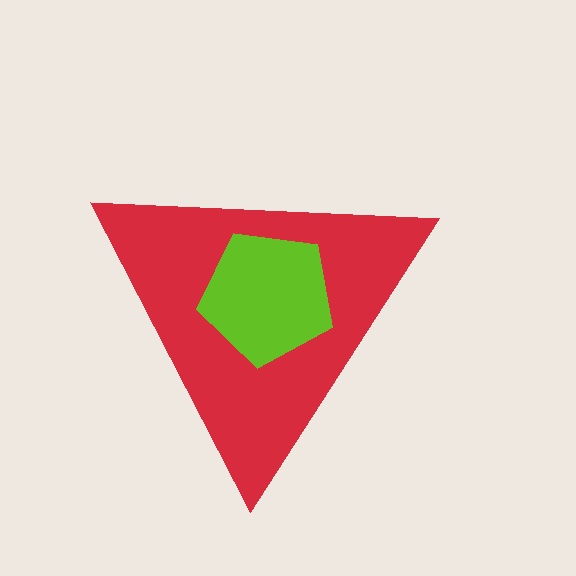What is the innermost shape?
The lime pentagon.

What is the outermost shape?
The red triangle.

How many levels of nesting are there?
2.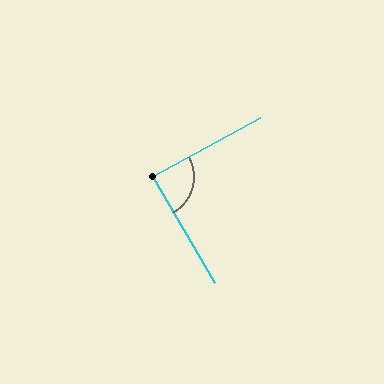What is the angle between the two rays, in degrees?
Approximately 88 degrees.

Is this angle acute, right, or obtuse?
It is approximately a right angle.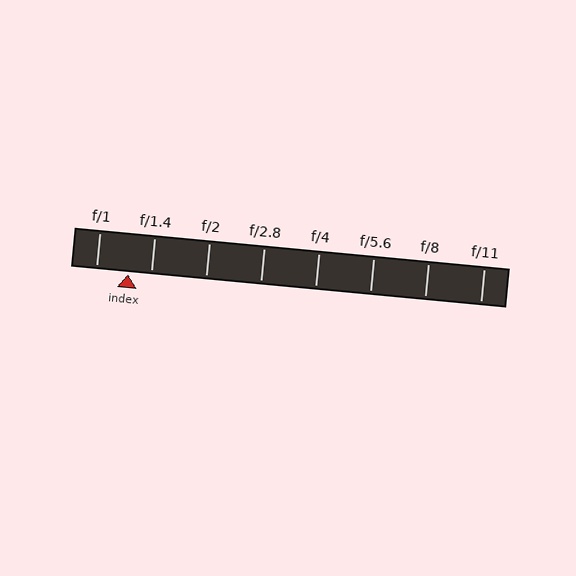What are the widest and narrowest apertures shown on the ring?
The widest aperture shown is f/1 and the narrowest is f/11.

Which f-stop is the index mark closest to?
The index mark is closest to f/1.4.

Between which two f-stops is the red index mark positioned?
The index mark is between f/1 and f/1.4.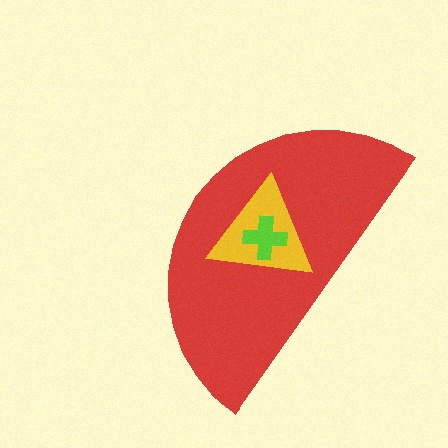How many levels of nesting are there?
3.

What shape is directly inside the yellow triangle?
The lime cross.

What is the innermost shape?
The lime cross.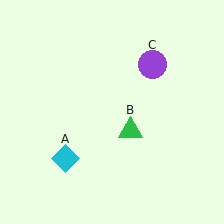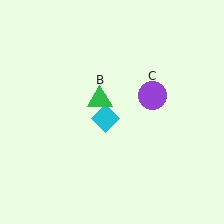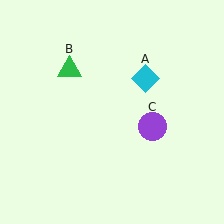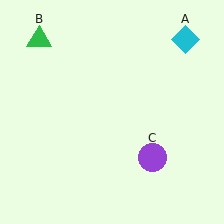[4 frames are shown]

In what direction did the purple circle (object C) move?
The purple circle (object C) moved down.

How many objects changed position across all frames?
3 objects changed position: cyan diamond (object A), green triangle (object B), purple circle (object C).